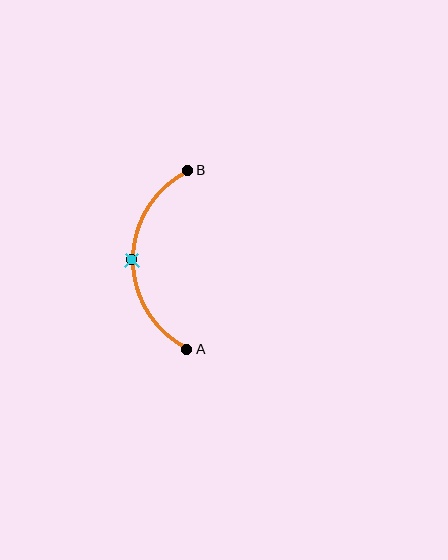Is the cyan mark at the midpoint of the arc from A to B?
Yes. The cyan mark lies on the arc at equal arc-length from both A and B — it is the arc midpoint.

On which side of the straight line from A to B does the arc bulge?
The arc bulges to the left of the straight line connecting A and B.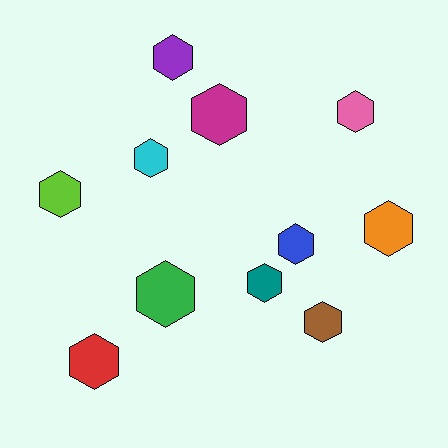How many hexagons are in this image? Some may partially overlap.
There are 11 hexagons.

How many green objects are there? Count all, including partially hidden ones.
There is 1 green object.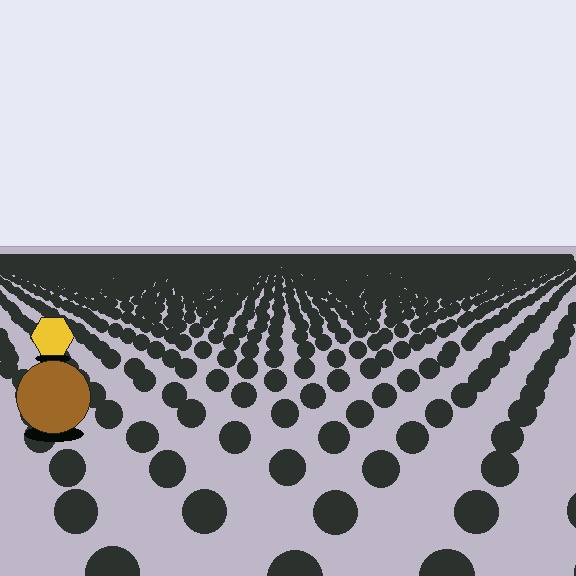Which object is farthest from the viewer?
The yellow hexagon is farthest from the viewer. It appears smaller and the ground texture around it is denser.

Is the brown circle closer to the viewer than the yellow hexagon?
Yes. The brown circle is closer — you can tell from the texture gradient: the ground texture is coarser near it.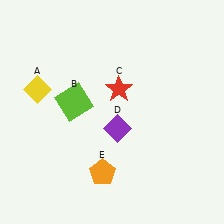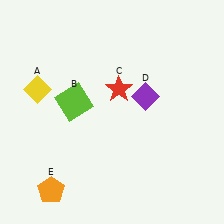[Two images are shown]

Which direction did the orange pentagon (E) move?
The orange pentagon (E) moved left.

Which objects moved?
The objects that moved are: the purple diamond (D), the orange pentagon (E).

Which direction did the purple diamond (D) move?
The purple diamond (D) moved up.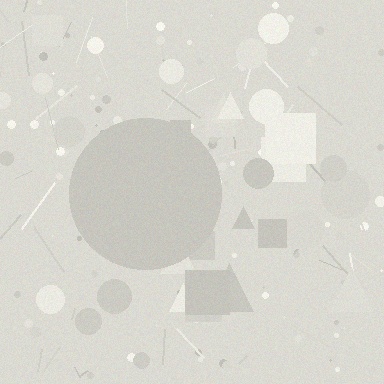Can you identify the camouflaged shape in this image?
The camouflaged shape is a circle.